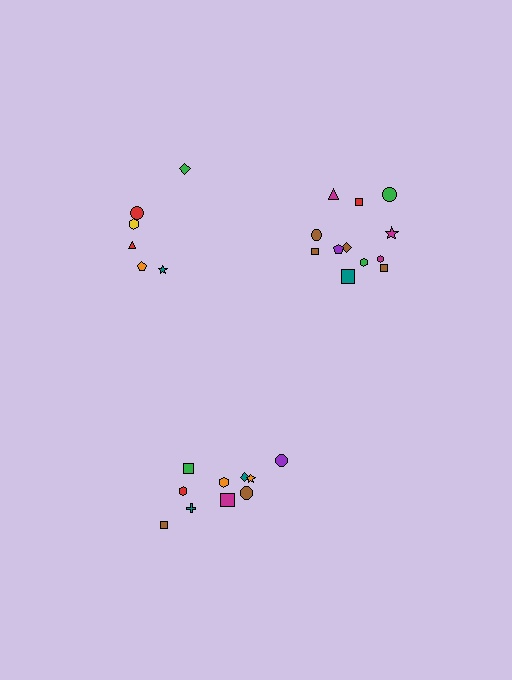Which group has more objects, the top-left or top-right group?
The top-right group.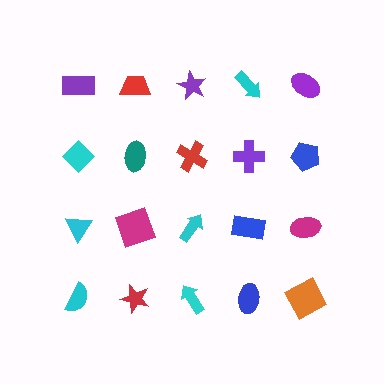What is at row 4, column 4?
A blue ellipse.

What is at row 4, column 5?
An orange square.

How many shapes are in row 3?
5 shapes.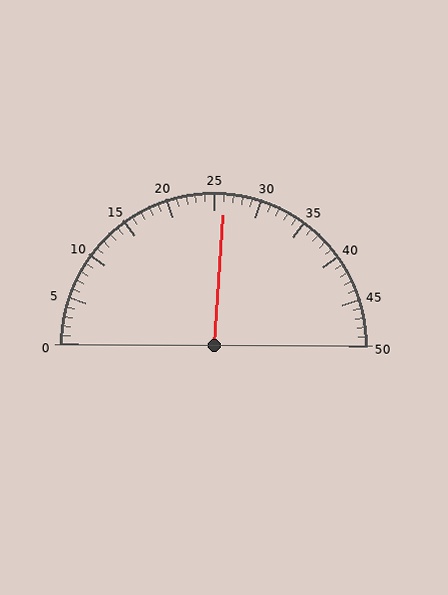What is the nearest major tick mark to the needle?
The nearest major tick mark is 25.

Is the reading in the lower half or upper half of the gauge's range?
The reading is in the upper half of the range (0 to 50).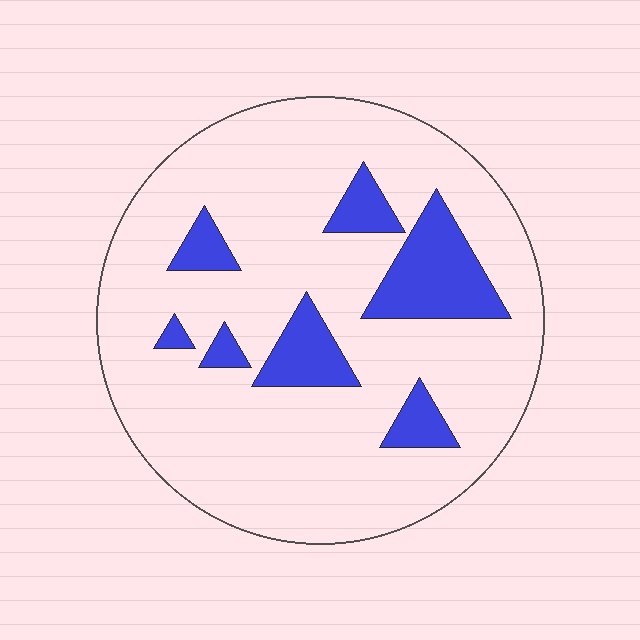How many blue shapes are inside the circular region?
7.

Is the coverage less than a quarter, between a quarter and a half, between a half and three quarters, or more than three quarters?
Less than a quarter.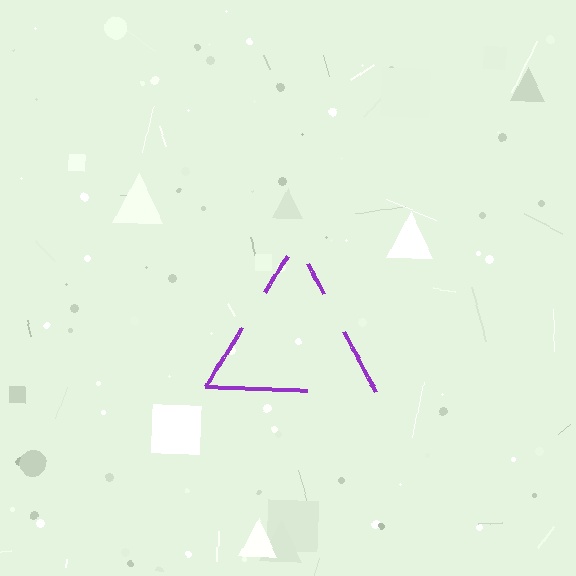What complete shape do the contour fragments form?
The contour fragments form a triangle.